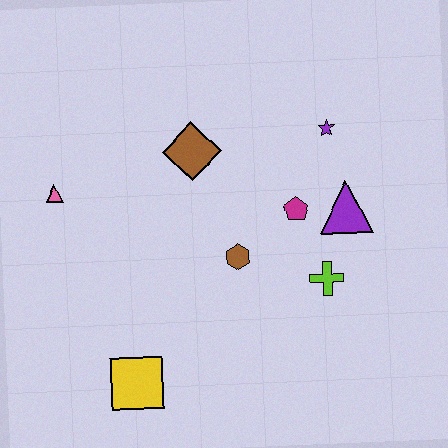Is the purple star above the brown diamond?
Yes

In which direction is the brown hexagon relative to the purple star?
The brown hexagon is below the purple star.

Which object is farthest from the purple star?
The yellow square is farthest from the purple star.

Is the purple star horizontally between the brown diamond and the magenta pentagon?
No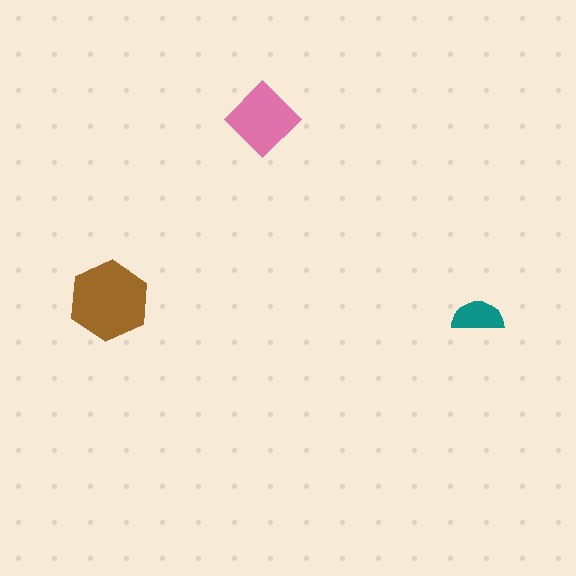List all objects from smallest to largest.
The teal semicircle, the pink diamond, the brown hexagon.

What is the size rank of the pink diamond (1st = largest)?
2nd.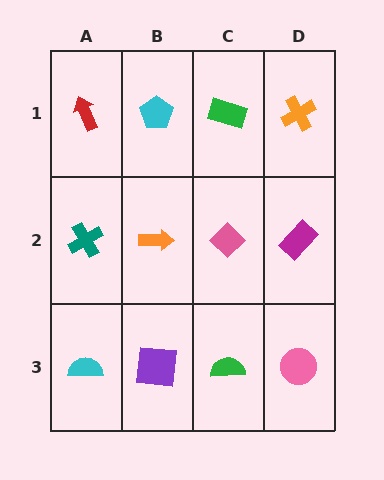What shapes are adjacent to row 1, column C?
A pink diamond (row 2, column C), a cyan pentagon (row 1, column B), an orange cross (row 1, column D).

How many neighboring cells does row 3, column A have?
2.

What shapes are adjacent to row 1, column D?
A magenta rectangle (row 2, column D), a green rectangle (row 1, column C).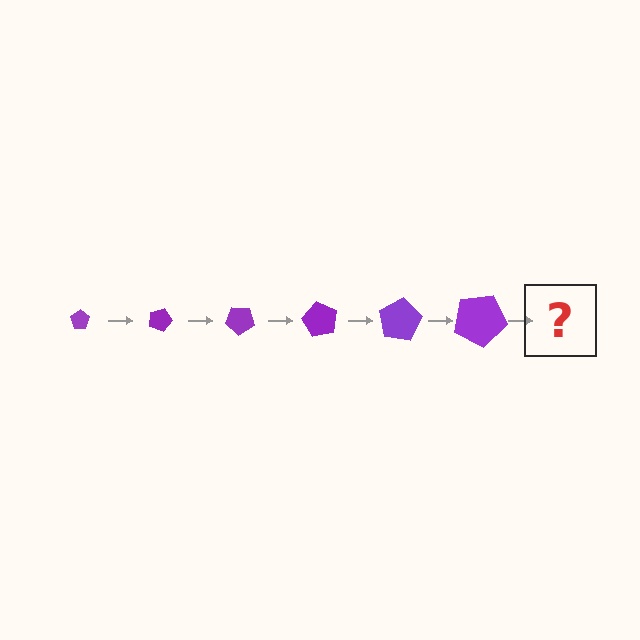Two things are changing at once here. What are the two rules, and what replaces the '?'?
The two rules are that the pentagon grows larger each step and it rotates 20 degrees each step. The '?' should be a pentagon, larger than the previous one and rotated 120 degrees from the start.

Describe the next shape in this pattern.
It should be a pentagon, larger than the previous one and rotated 120 degrees from the start.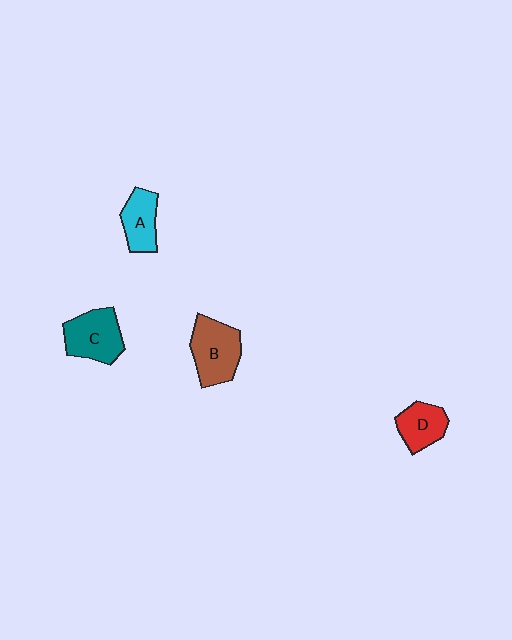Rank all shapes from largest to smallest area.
From largest to smallest: B (brown), C (teal), A (cyan), D (red).